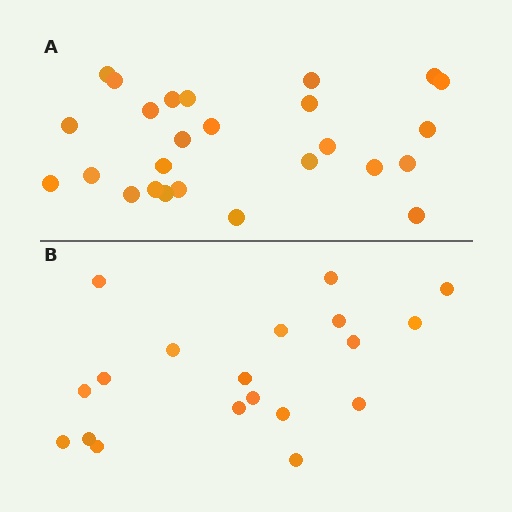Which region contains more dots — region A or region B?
Region A (the top region) has more dots.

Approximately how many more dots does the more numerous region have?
Region A has roughly 8 or so more dots than region B.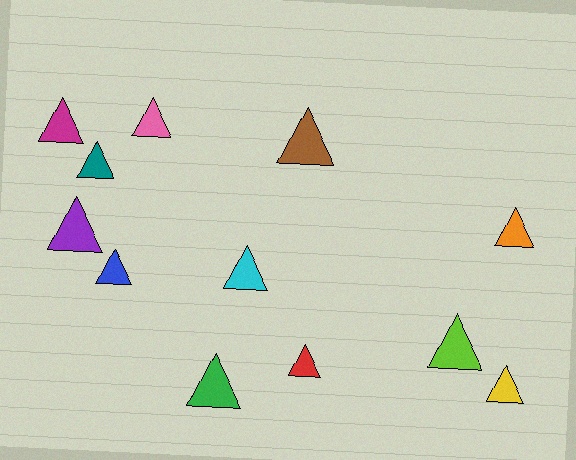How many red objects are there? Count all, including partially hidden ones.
There is 1 red object.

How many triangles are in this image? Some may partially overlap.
There are 12 triangles.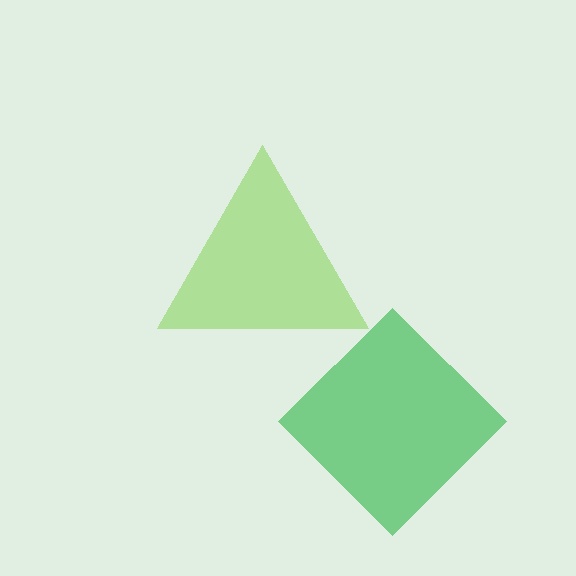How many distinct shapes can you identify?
There are 2 distinct shapes: a green diamond, a lime triangle.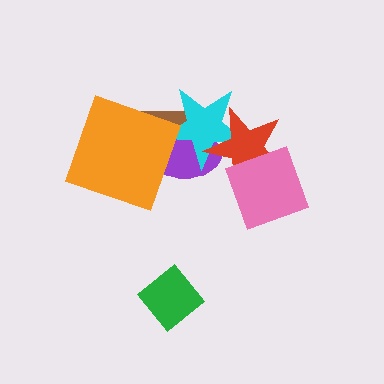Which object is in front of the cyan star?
The red star is in front of the cyan star.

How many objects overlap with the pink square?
1 object overlaps with the pink square.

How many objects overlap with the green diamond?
0 objects overlap with the green diamond.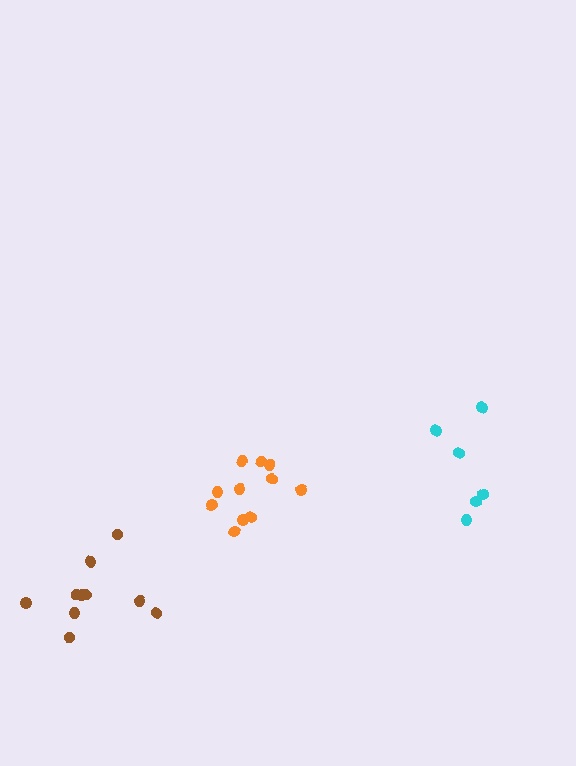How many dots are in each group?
Group 1: 11 dots, Group 2: 6 dots, Group 3: 10 dots (27 total).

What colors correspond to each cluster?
The clusters are colored: orange, cyan, brown.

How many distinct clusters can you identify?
There are 3 distinct clusters.